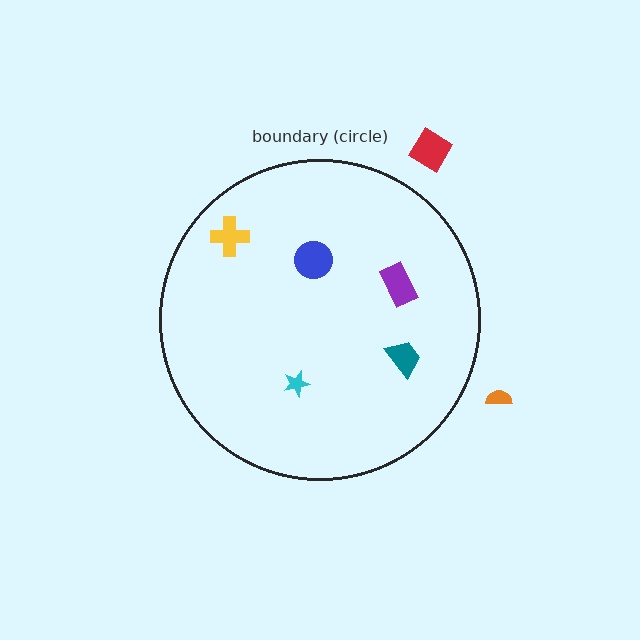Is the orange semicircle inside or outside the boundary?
Outside.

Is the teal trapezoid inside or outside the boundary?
Inside.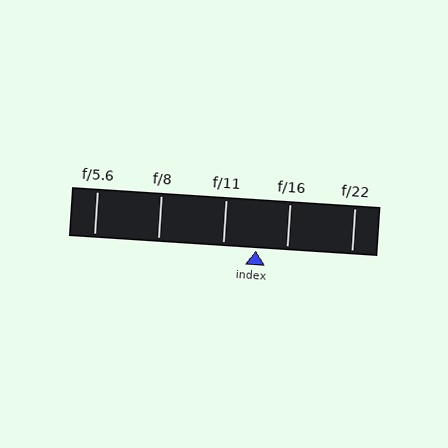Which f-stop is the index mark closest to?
The index mark is closest to f/16.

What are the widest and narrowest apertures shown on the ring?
The widest aperture shown is f/5.6 and the narrowest is f/22.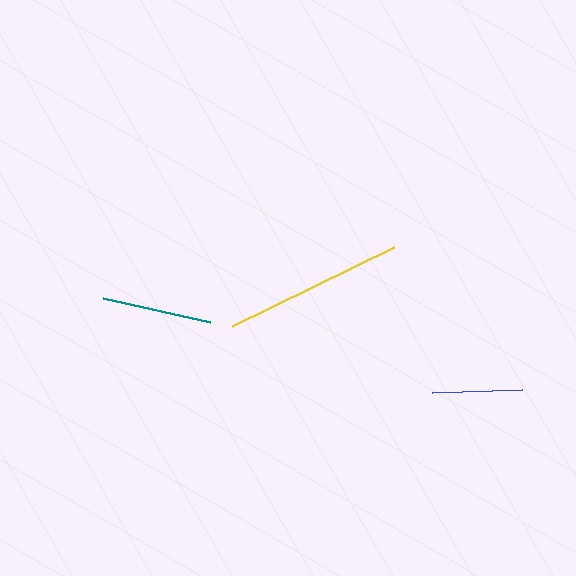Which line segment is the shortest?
The blue line is the shortest at approximately 89 pixels.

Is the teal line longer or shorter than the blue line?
The teal line is longer than the blue line.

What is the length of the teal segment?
The teal segment is approximately 110 pixels long.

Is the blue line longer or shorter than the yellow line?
The yellow line is longer than the blue line.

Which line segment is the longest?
The yellow line is the longest at approximately 180 pixels.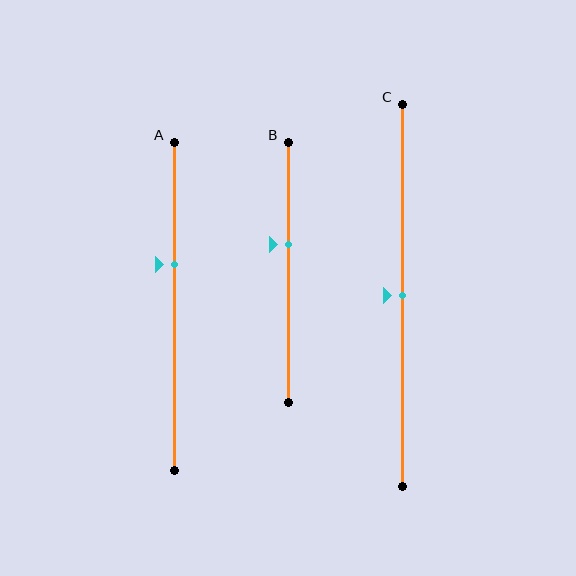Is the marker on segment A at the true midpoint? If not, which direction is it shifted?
No, the marker on segment A is shifted upward by about 13% of the segment length.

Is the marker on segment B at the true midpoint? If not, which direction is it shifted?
No, the marker on segment B is shifted upward by about 11% of the segment length.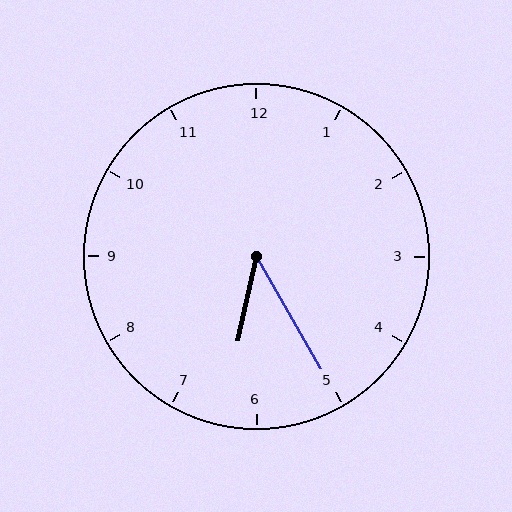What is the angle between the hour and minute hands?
Approximately 42 degrees.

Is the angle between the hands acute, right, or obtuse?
It is acute.